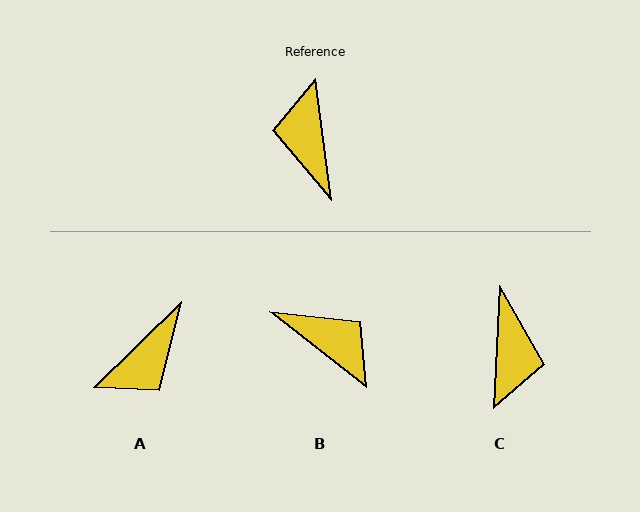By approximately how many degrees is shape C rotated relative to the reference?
Approximately 170 degrees counter-clockwise.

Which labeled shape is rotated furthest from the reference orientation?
C, about 170 degrees away.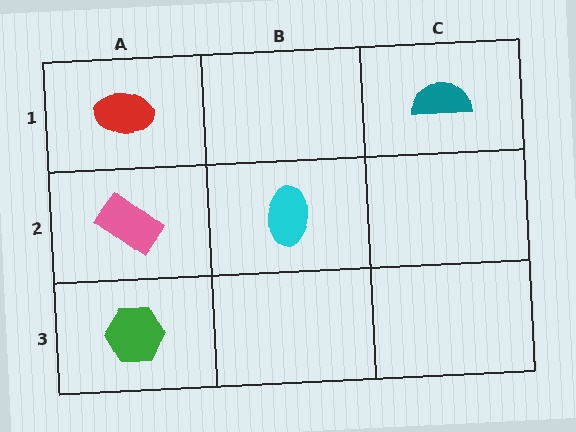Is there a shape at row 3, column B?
No, that cell is empty.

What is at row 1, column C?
A teal semicircle.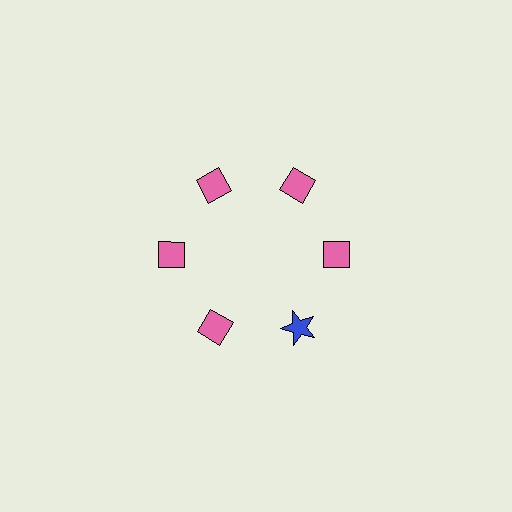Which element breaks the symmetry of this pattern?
The blue star at roughly the 5 o'clock position breaks the symmetry. All other shapes are pink diamonds.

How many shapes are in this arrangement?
There are 6 shapes arranged in a ring pattern.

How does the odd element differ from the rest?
It differs in both color (blue instead of pink) and shape (star instead of diamond).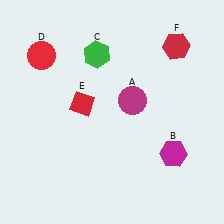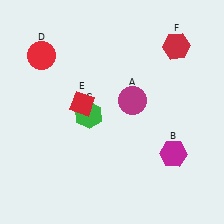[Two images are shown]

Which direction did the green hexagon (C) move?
The green hexagon (C) moved down.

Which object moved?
The green hexagon (C) moved down.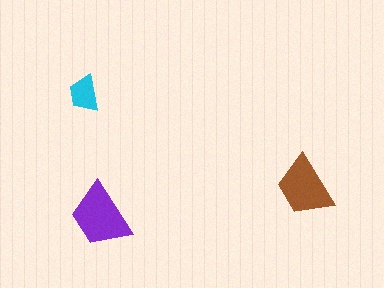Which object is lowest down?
The purple trapezoid is bottommost.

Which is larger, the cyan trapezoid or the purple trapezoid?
The purple one.